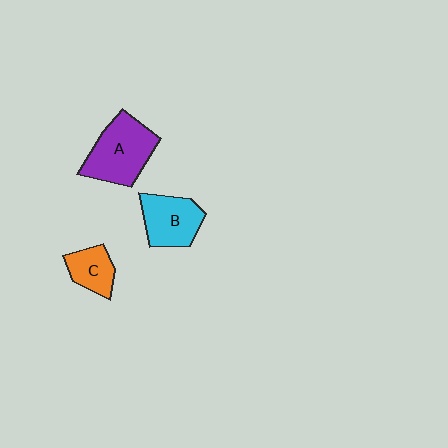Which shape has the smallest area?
Shape C (orange).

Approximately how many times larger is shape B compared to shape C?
Approximately 1.5 times.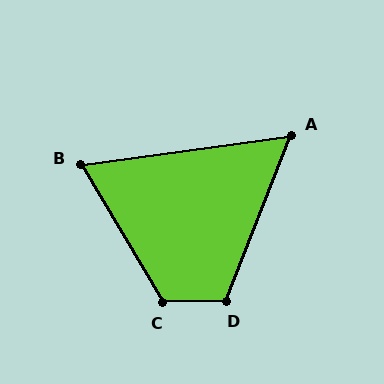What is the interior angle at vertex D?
Approximately 113 degrees (obtuse).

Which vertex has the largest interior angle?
C, at approximately 119 degrees.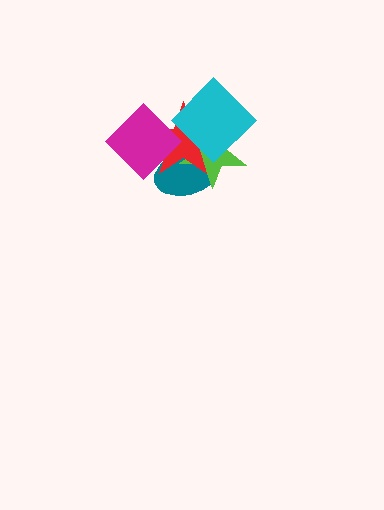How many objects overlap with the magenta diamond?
2 objects overlap with the magenta diamond.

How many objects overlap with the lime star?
3 objects overlap with the lime star.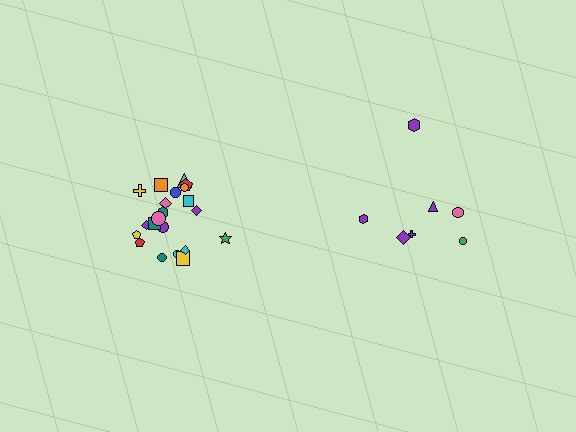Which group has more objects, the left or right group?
The left group.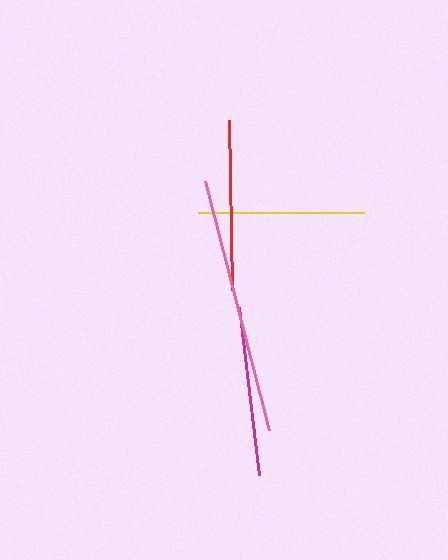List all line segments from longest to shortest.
From longest to shortest: pink, red, magenta, yellow.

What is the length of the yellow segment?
The yellow segment is approximately 167 pixels long.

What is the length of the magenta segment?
The magenta segment is approximately 169 pixels long.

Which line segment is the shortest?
The yellow line is the shortest at approximately 167 pixels.